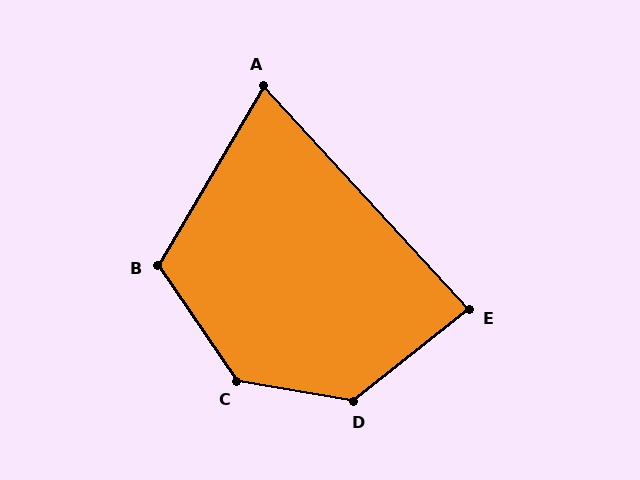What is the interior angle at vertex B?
Approximately 115 degrees (obtuse).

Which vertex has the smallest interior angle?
A, at approximately 73 degrees.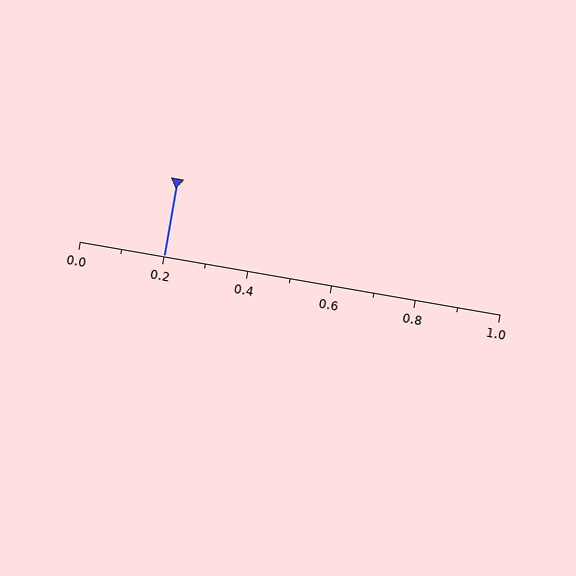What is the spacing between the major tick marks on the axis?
The major ticks are spaced 0.2 apart.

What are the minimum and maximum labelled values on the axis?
The axis runs from 0.0 to 1.0.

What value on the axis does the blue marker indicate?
The marker indicates approximately 0.2.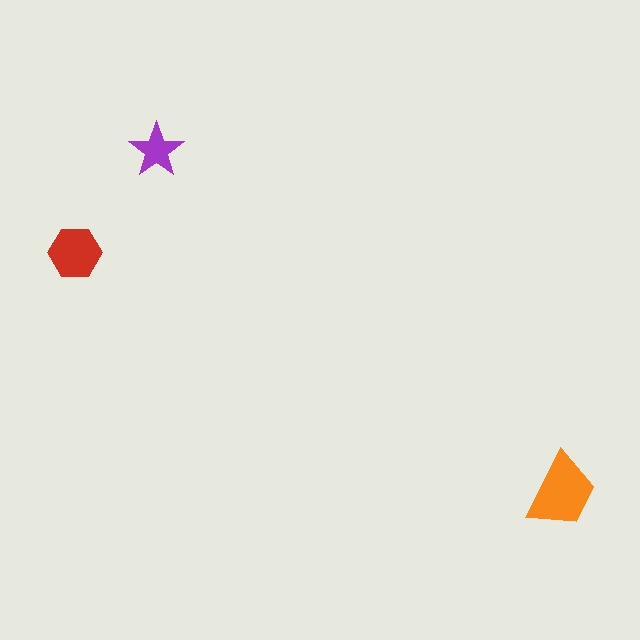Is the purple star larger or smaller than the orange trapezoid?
Smaller.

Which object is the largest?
The orange trapezoid.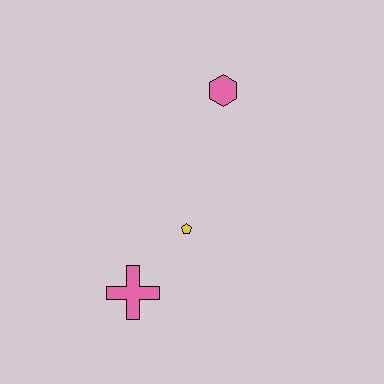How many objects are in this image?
There are 3 objects.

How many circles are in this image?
There are no circles.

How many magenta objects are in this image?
There are no magenta objects.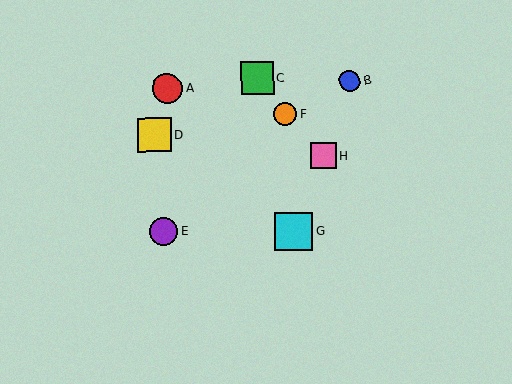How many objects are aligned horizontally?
2 objects (E, G) are aligned horizontally.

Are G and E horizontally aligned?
Yes, both are at y≈231.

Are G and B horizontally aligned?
No, G is at y≈231 and B is at y≈81.